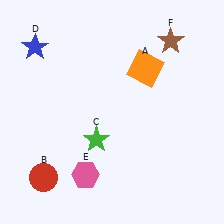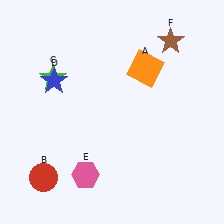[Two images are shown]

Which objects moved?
The objects that moved are: the green star (C), the blue star (D).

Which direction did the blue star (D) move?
The blue star (D) moved down.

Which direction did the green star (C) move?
The green star (C) moved up.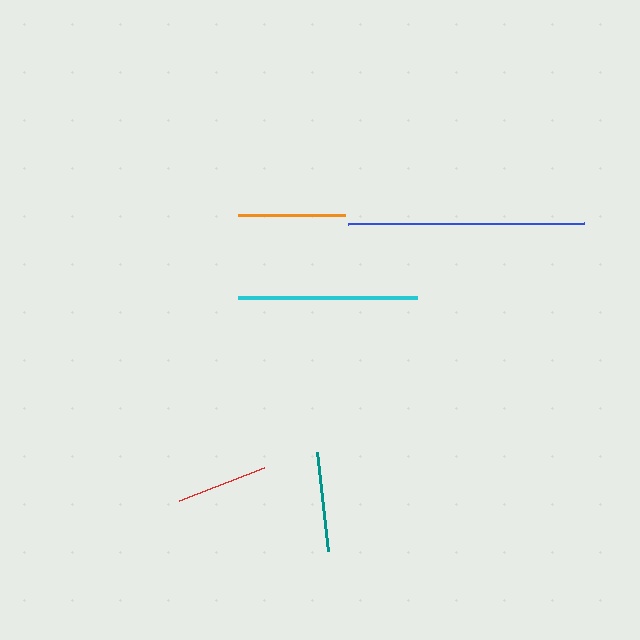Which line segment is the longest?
The blue line is the longest at approximately 236 pixels.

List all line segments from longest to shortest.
From longest to shortest: blue, cyan, orange, teal, red.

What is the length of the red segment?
The red segment is approximately 91 pixels long.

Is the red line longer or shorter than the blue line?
The blue line is longer than the red line.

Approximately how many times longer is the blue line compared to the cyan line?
The blue line is approximately 1.3 times the length of the cyan line.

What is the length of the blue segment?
The blue segment is approximately 236 pixels long.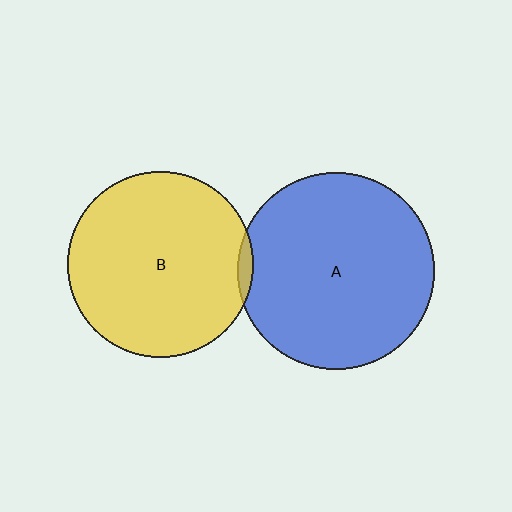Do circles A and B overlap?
Yes.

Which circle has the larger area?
Circle A (blue).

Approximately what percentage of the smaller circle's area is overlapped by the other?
Approximately 5%.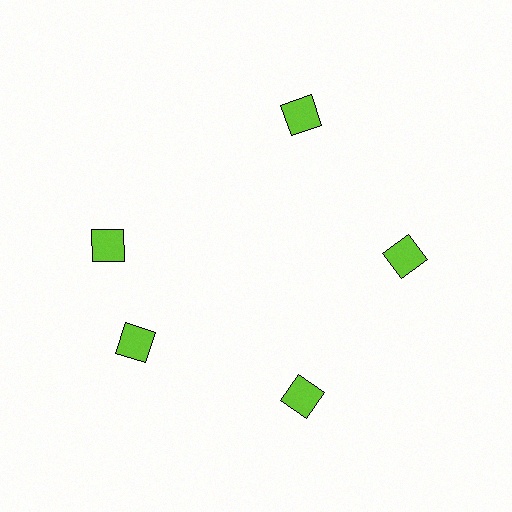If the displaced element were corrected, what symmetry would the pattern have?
It would have 5-fold rotational symmetry — the pattern would map onto itself every 72 degrees.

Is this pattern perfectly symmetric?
No. The 5 lime diamonds are arranged in a ring, but one element near the 10 o'clock position is rotated out of alignment along the ring, breaking the 5-fold rotational symmetry.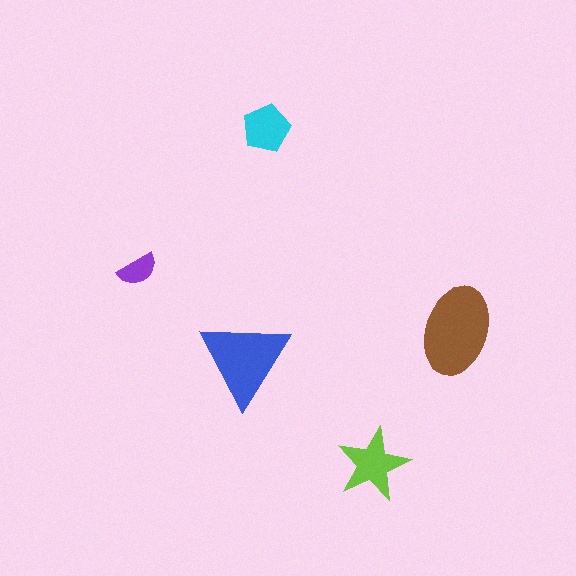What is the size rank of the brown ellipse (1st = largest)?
1st.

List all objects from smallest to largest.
The purple semicircle, the cyan pentagon, the lime star, the blue triangle, the brown ellipse.